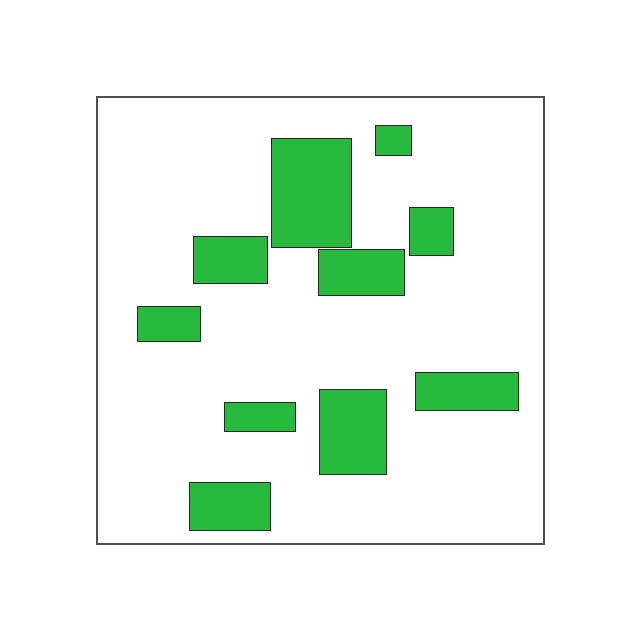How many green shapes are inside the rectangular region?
10.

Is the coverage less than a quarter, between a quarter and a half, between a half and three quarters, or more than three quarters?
Less than a quarter.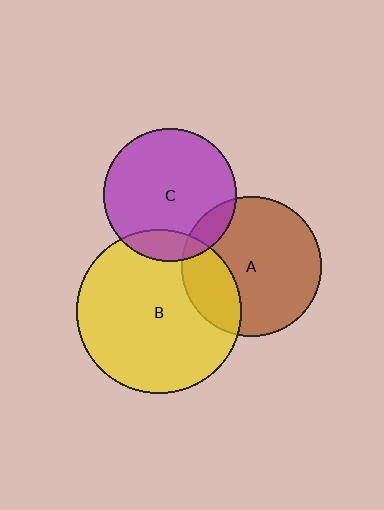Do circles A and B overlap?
Yes.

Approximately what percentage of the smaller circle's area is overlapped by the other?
Approximately 25%.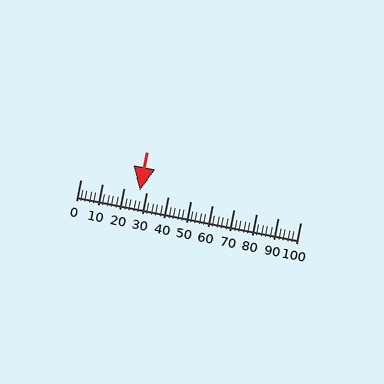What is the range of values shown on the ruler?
The ruler shows values from 0 to 100.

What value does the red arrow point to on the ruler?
The red arrow points to approximately 27.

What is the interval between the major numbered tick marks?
The major tick marks are spaced 10 units apart.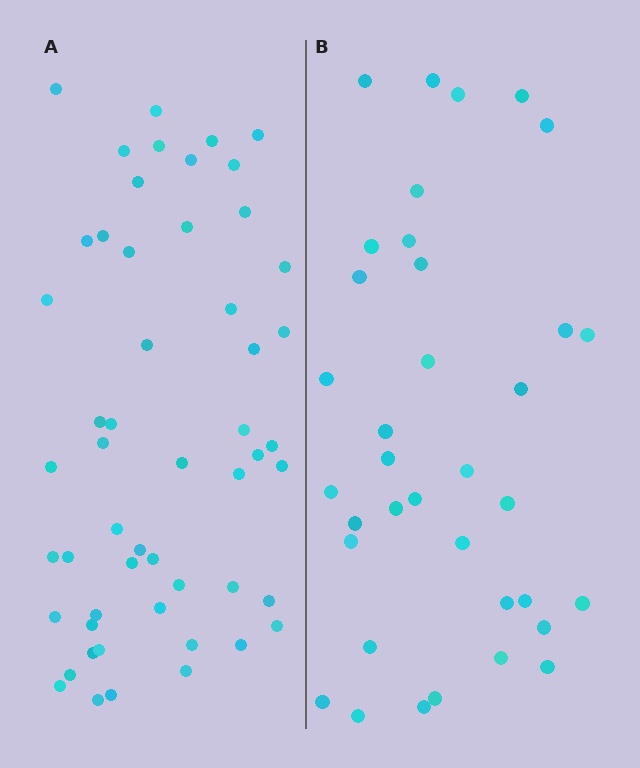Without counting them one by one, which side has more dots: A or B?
Region A (the left region) has more dots.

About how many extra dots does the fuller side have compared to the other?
Region A has approximately 15 more dots than region B.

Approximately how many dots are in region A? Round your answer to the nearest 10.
About 50 dots. (The exact count is 53, which rounds to 50.)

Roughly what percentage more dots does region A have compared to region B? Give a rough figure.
About 45% more.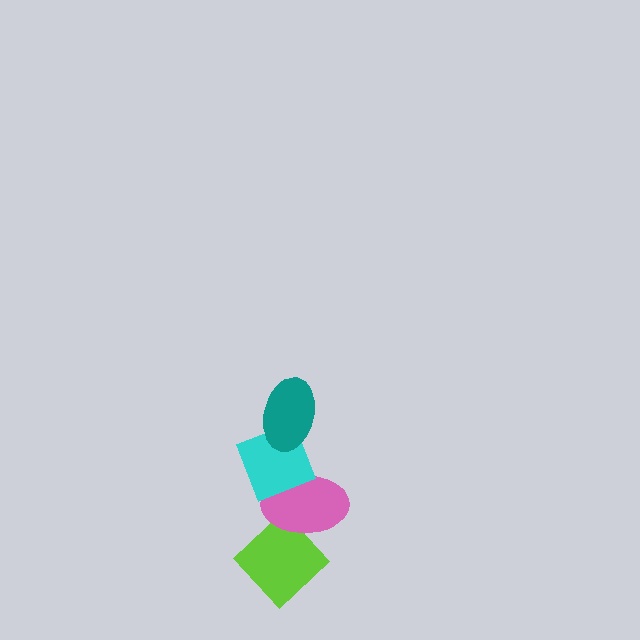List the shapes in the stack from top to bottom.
From top to bottom: the teal ellipse, the cyan diamond, the pink ellipse, the lime diamond.